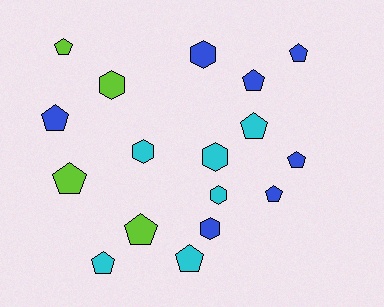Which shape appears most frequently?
Pentagon, with 11 objects.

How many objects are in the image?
There are 17 objects.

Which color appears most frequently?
Blue, with 7 objects.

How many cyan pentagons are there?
There are 3 cyan pentagons.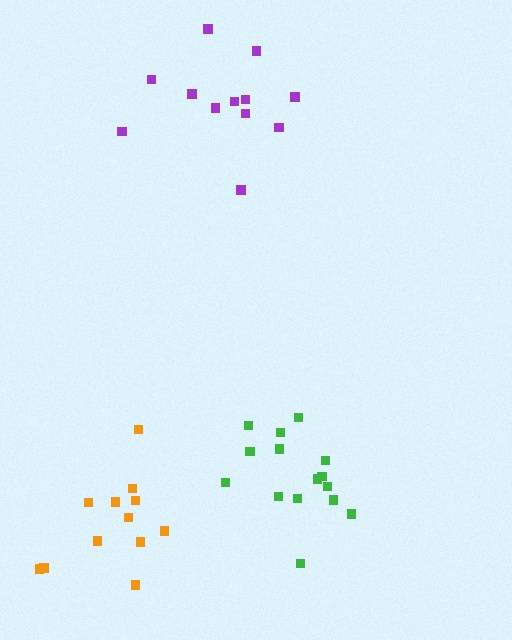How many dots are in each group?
Group 1: 15 dots, Group 2: 12 dots, Group 3: 12 dots (39 total).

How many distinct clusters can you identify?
There are 3 distinct clusters.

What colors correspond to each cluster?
The clusters are colored: green, purple, orange.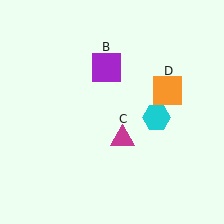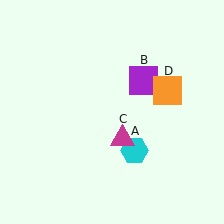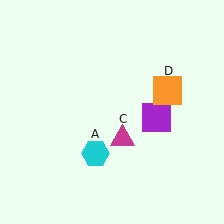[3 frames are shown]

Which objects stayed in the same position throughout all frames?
Magenta triangle (object C) and orange square (object D) remained stationary.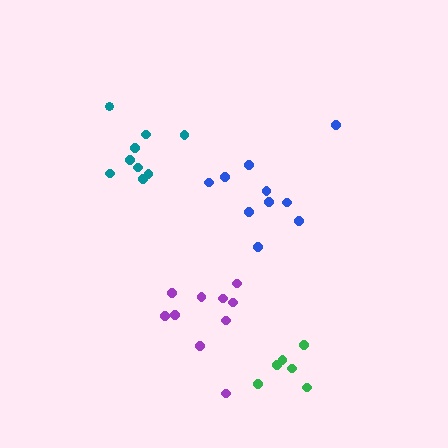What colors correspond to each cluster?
The clusters are colored: teal, purple, blue, green.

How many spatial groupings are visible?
There are 4 spatial groupings.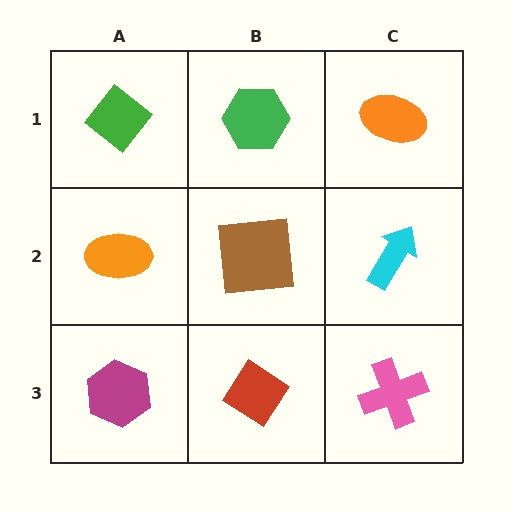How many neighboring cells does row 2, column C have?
3.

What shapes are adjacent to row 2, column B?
A green hexagon (row 1, column B), a red diamond (row 3, column B), an orange ellipse (row 2, column A), a cyan arrow (row 2, column C).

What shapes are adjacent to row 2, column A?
A green diamond (row 1, column A), a magenta hexagon (row 3, column A), a brown square (row 2, column B).